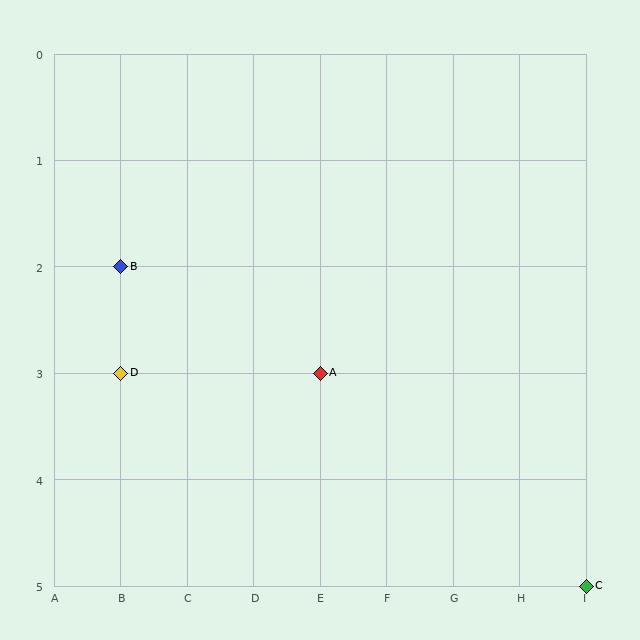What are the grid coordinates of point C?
Point C is at grid coordinates (I, 5).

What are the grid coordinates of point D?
Point D is at grid coordinates (B, 3).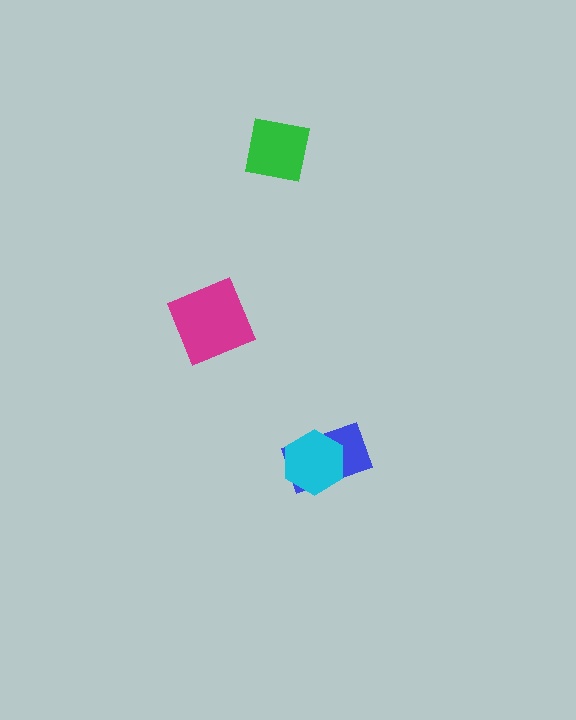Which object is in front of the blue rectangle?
The cyan hexagon is in front of the blue rectangle.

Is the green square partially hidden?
No, no other shape covers it.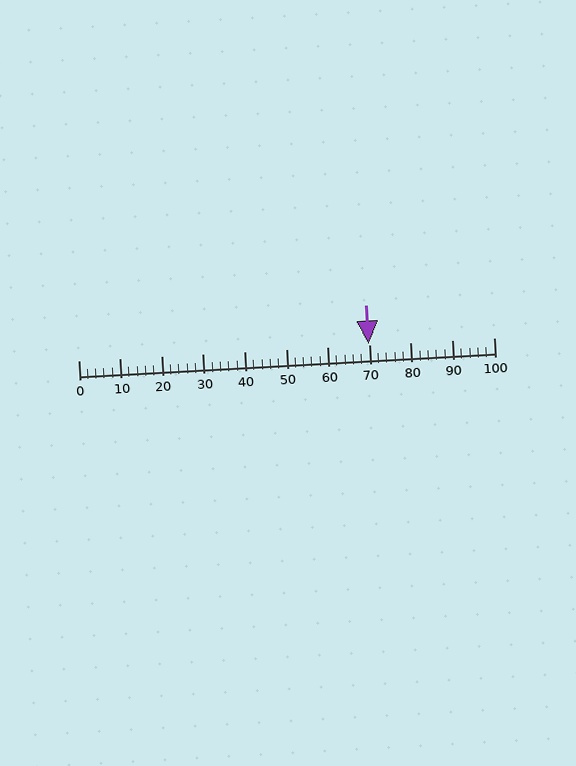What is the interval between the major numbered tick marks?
The major tick marks are spaced 10 units apart.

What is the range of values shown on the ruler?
The ruler shows values from 0 to 100.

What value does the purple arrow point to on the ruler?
The purple arrow points to approximately 70.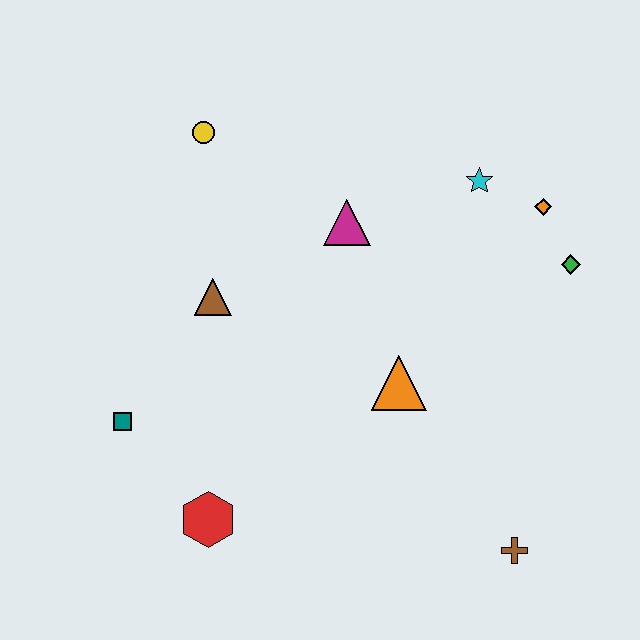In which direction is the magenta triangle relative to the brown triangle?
The magenta triangle is to the right of the brown triangle.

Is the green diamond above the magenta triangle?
No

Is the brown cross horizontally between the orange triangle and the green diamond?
Yes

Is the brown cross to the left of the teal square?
No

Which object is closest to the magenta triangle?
The cyan star is closest to the magenta triangle.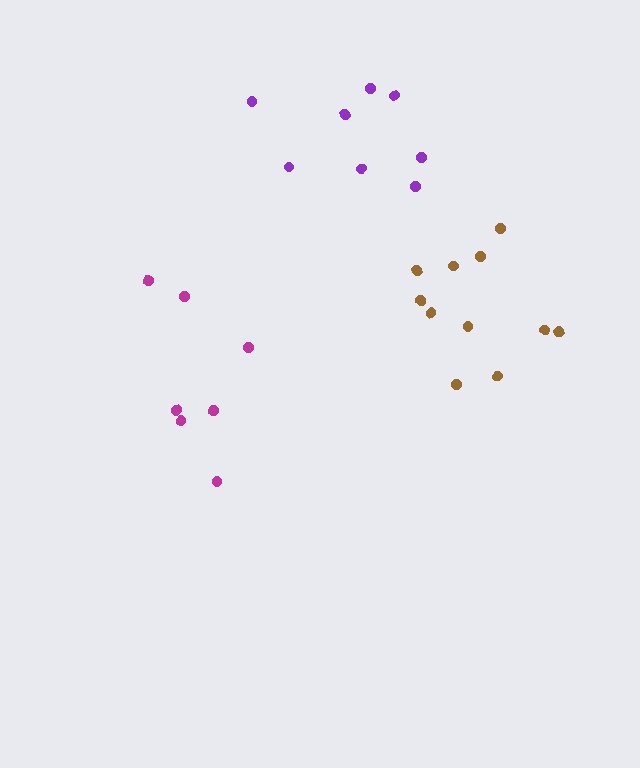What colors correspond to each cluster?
The clusters are colored: purple, brown, magenta.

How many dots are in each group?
Group 1: 8 dots, Group 2: 11 dots, Group 3: 7 dots (26 total).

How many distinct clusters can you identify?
There are 3 distinct clusters.